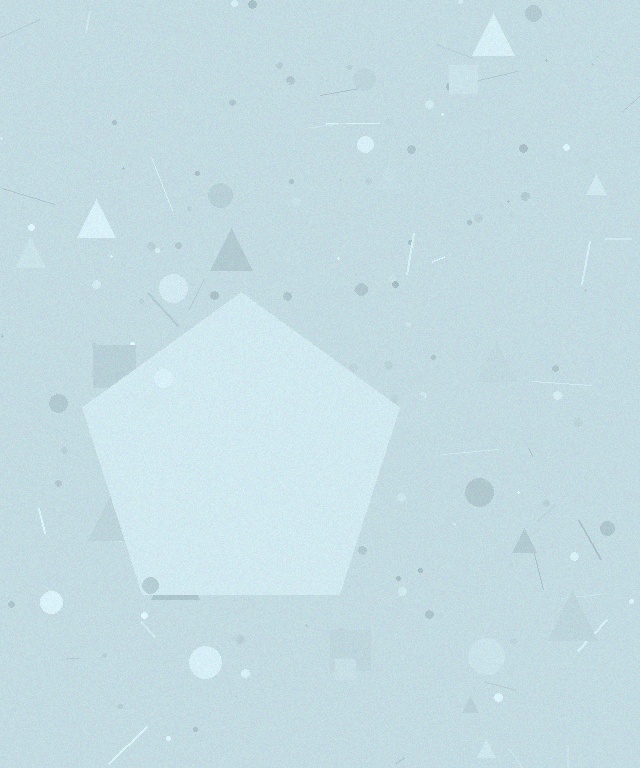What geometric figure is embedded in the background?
A pentagon is embedded in the background.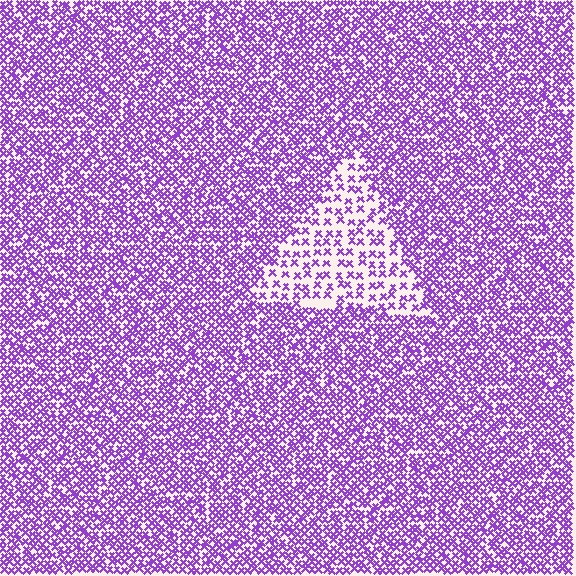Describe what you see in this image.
The image contains small purple elements arranged at two different densities. A triangle-shaped region is visible where the elements are less densely packed than the surrounding area.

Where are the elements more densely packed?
The elements are more densely packed outside the triangle boundary.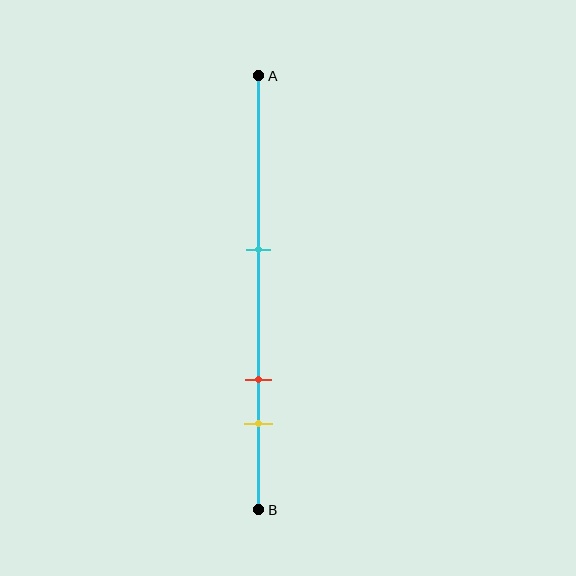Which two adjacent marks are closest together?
The red and yellow marks are the closest adjacent pair.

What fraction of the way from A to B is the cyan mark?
The cyan mark is approximately 40% (0.4) of the way from A to B.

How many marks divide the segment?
There are 3 marks dividing the segment.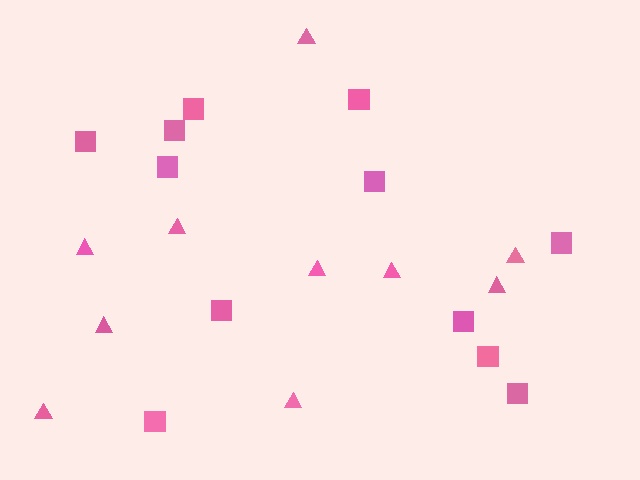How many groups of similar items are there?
There are 2 groups: one group of squares (12) and one group of triangles (10).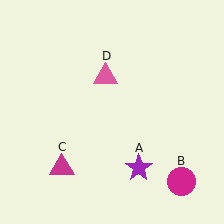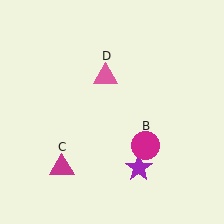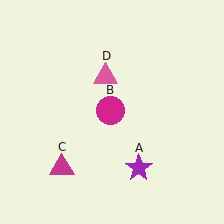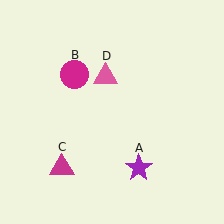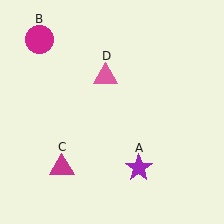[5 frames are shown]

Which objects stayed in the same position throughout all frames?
Purple star (object A) and magenta triangle (object C) and pink triangle (object D) remained stationary.